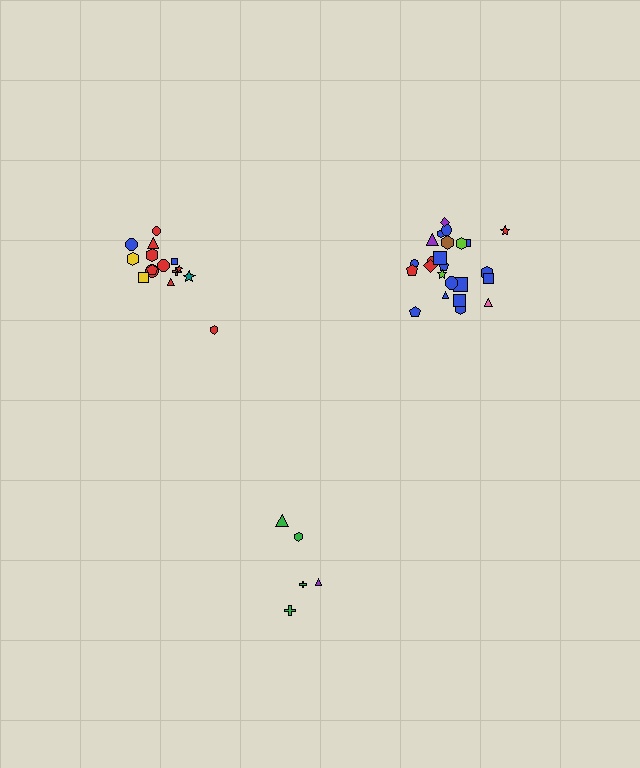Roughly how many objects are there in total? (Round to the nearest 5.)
Roughly 45 objects in total.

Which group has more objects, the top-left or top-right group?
The top-right group.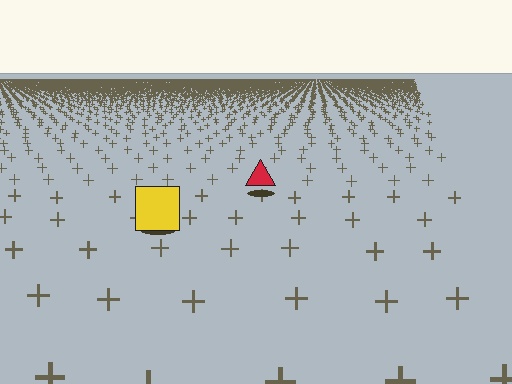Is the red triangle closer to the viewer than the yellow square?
No. The yellow square is closer — you can tell from the texture gradient: the ground texture is coarser near it.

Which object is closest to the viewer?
The yellow square is closest. The texture marks near it are larger and more spread out.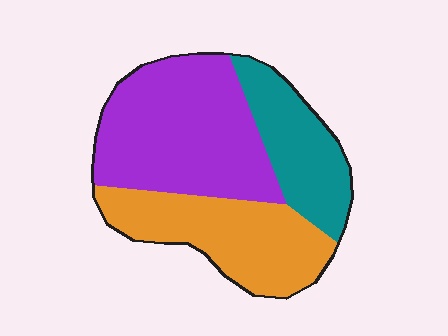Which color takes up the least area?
Teal, at roughly 25%.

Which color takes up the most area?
Purple, at roughly 45%.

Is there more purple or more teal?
Purple.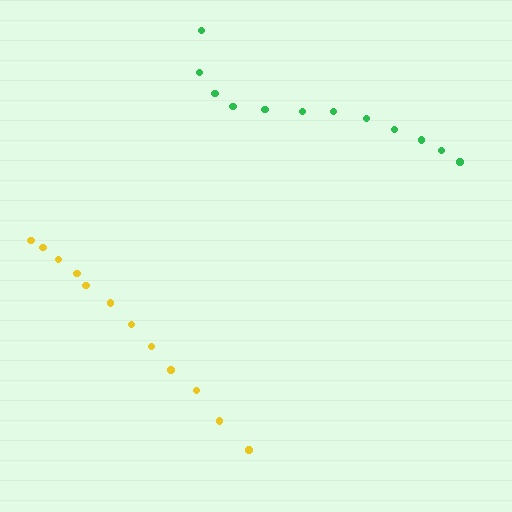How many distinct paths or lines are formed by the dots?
There are 2 distinct paths.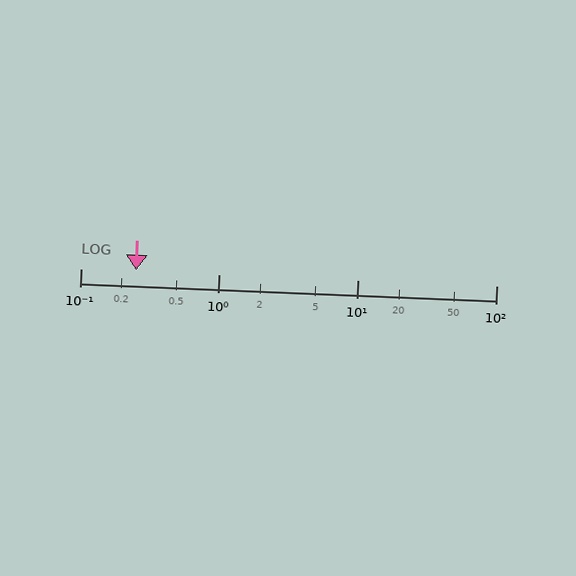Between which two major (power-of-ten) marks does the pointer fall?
The pointer is between 0.1 and 1.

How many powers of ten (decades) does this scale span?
The scale spans 3 decades, from 0.1 to 100.